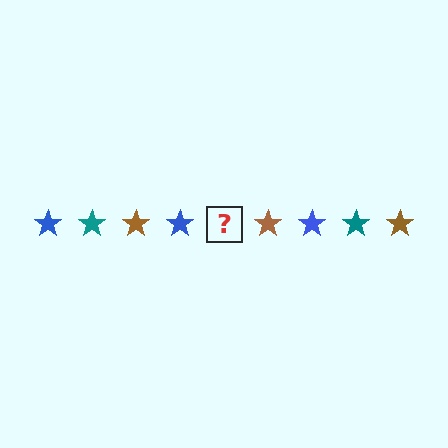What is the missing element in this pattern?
The missing element is a teal star.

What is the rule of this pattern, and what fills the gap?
The rule is that the pattern cycles through blue, teal, brown stars. The gap should be filled with a teal star.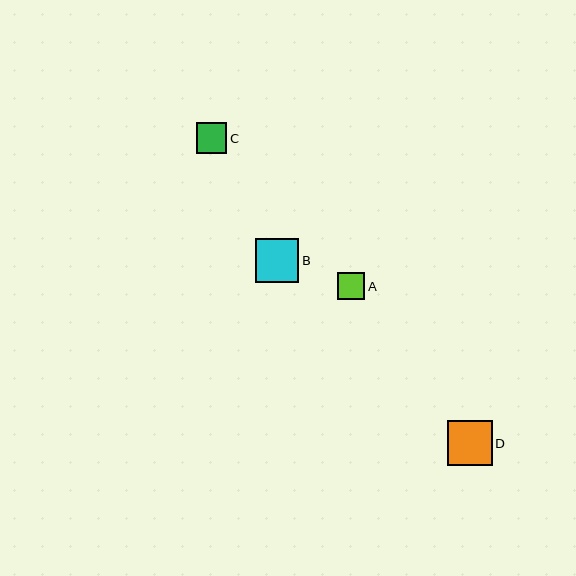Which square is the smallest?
Square A is the smallest with a size of approximately 27 pixels.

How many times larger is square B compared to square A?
Square B is approximately 1.6 times the size of square A.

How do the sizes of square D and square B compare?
Square D and square B are approximately the same size.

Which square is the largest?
Square D is the largest with a size of approximately 44 pixels.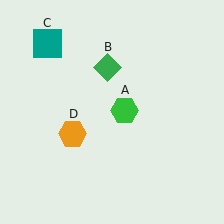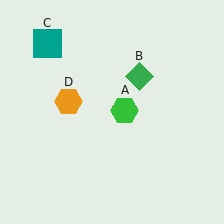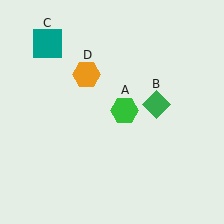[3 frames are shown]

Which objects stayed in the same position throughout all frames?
Green hexagon (object A) and teal square (object C) remained stationary.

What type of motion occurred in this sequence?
The green diamond (object B), orange hexagon (object D) rotated clockwise around the center of the scene.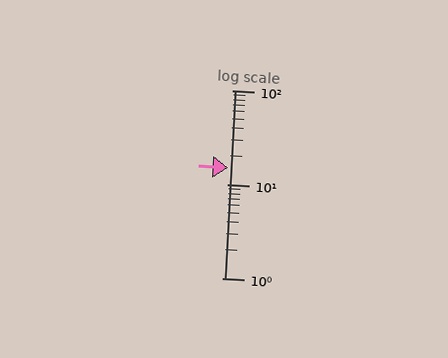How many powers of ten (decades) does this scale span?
The scale spans 2 decades, from 1 to 100.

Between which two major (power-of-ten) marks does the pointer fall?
The pointer is between 10 and 100.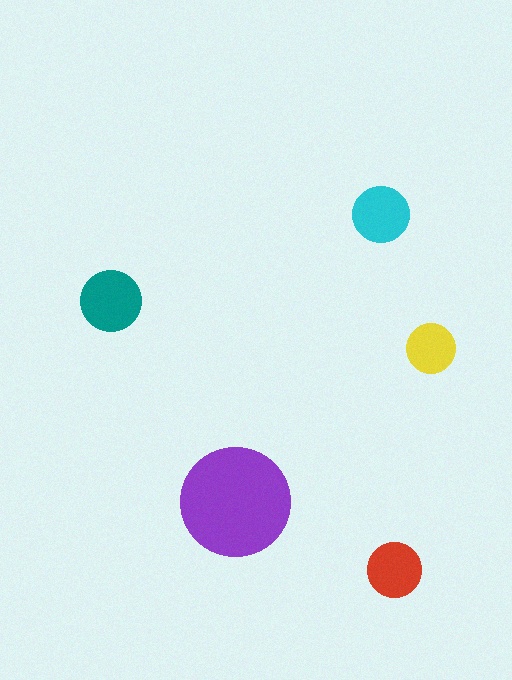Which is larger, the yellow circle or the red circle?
The red one.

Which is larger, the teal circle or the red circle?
The teal one.